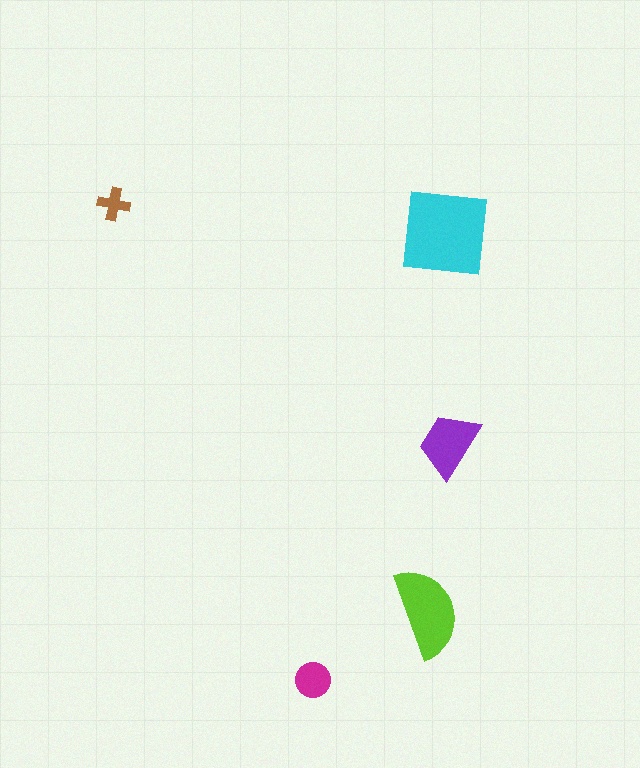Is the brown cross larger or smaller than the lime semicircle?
Smaller.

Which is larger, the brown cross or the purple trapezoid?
The purple trapezoid.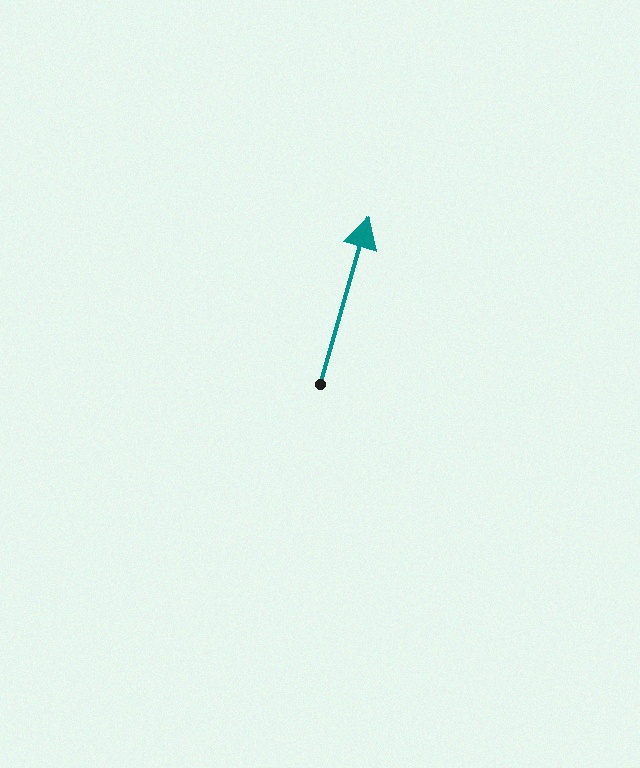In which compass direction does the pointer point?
North.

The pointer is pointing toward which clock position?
Roughly 1 o'clock.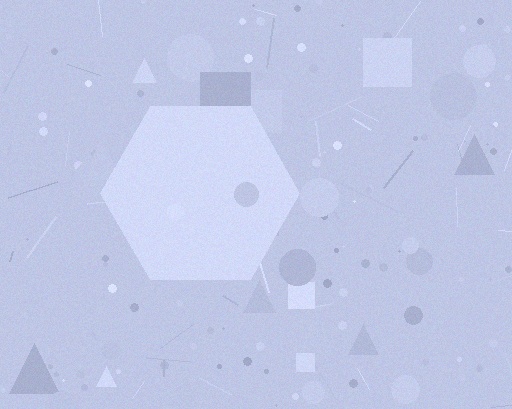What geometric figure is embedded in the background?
A hexagon is embedded in the background.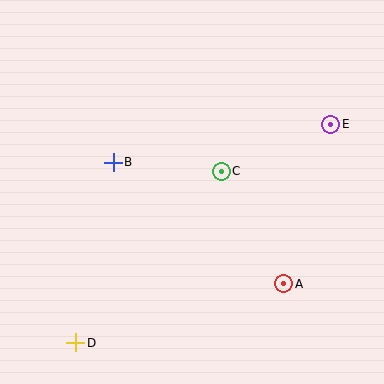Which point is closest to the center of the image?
Point C at (221, 171) is closest to the center.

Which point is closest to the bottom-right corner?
Point A is closest to the bottom-right corner.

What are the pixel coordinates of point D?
Point D is at (76, 343).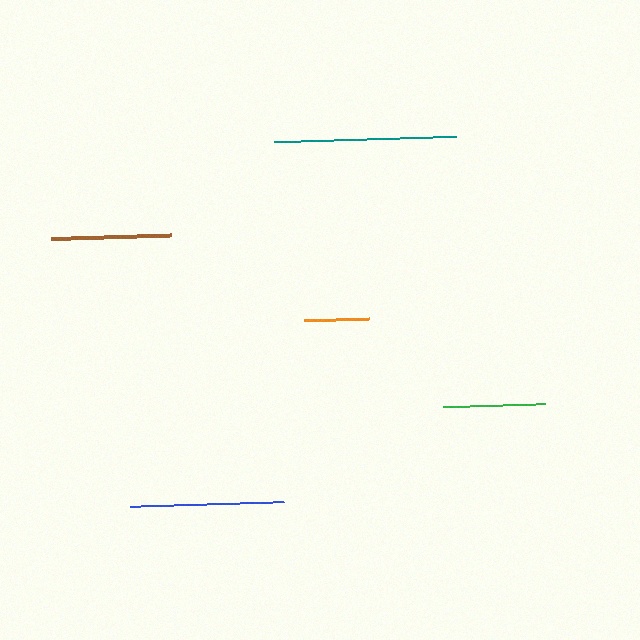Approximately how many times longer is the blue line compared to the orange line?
The blue line is approximately 2.3 times the length of the orange line.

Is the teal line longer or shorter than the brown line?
The teal line is longer than the brown line.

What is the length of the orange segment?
The orange segment is approximately 65 pixels long.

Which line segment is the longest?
The teal line is the longest at approximately 182 pixels.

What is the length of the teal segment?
The teal segment is approximately 182 pixels long.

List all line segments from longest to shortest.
From longest to shortest: teal, blue, brown, green, orange.